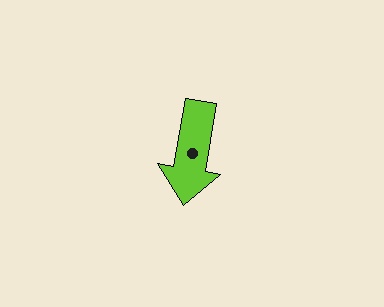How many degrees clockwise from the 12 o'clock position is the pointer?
Approximately 190 degrees.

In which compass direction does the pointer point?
South.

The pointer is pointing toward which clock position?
Roughly 6 o'clock.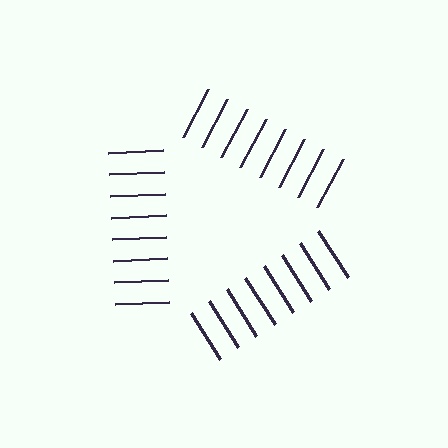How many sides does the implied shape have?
3 sides — the line-ends trace a triangle.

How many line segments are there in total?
24 — 8 along each of the 3 edges.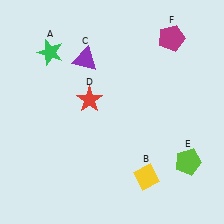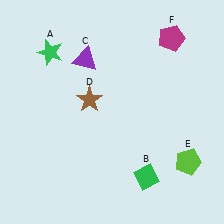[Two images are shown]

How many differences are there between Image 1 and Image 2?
There are 2 differences between the two images.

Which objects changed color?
B changed from yellow to green. D changed from red to brown.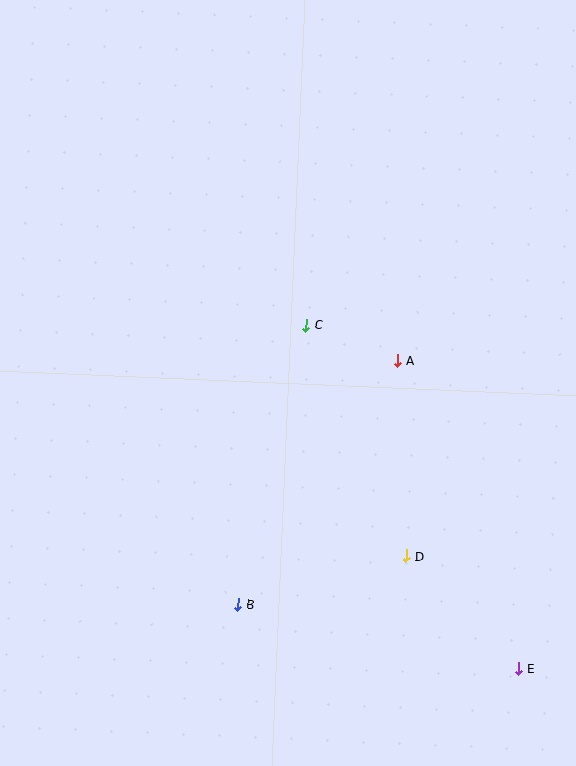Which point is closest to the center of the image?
Point C at (306, 325) is closest to the center.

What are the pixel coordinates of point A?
Point A is at (398, 360).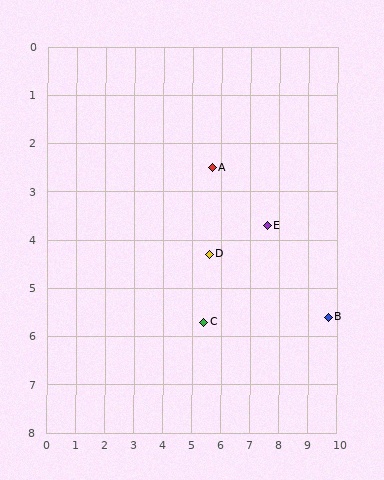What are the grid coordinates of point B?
Point B is at approximately (9.7, 5.6).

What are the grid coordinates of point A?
Point A is at approximately (5.7, 2.5).